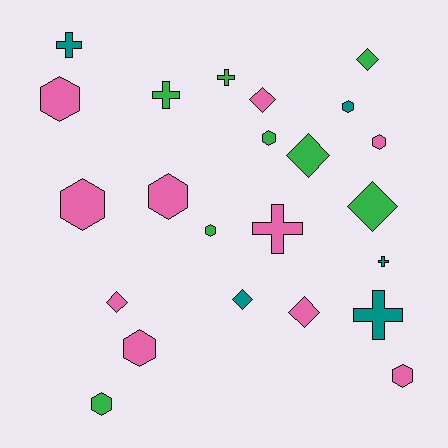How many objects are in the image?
There are 23 objects.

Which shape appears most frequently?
Hexagon, with 10 objects.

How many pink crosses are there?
There is 1 pink cross.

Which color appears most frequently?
Pink, with 10 objects.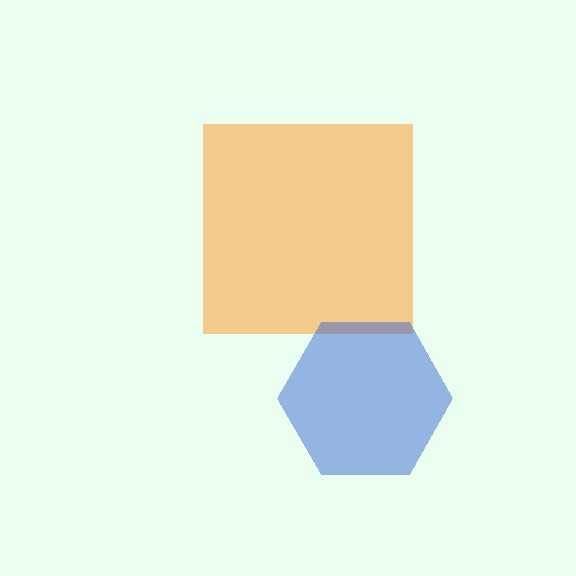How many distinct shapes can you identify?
There are 2 distinct shapes: an orange square, a blue hexagon.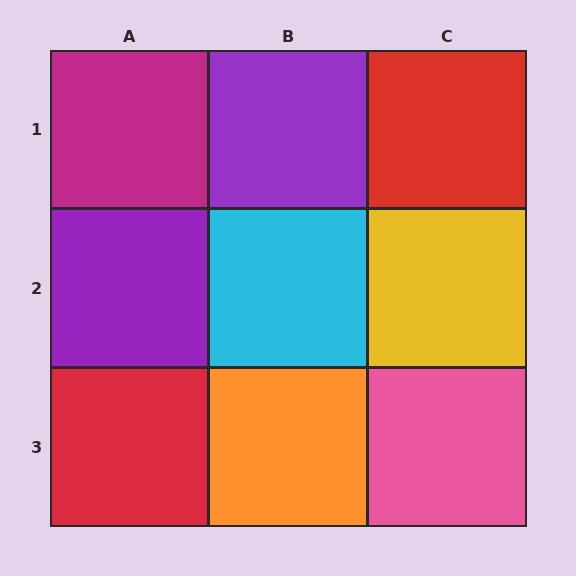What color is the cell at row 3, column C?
Pink.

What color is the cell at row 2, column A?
Purple.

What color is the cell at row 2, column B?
Cyan.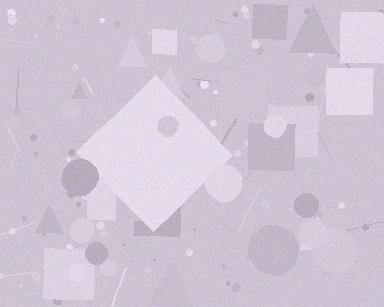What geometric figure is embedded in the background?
A diamond is embedded in the background.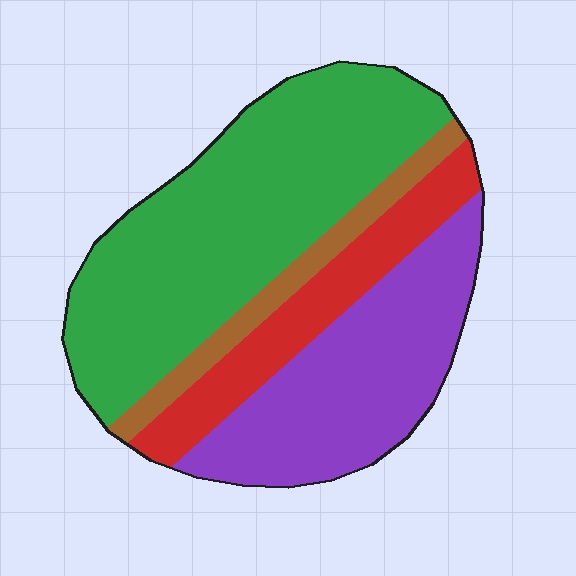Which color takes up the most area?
Green, at roughly 45%.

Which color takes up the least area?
Brown, at roughly 10%.